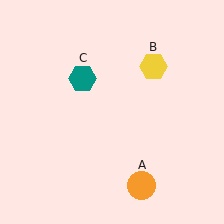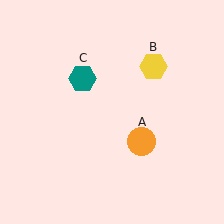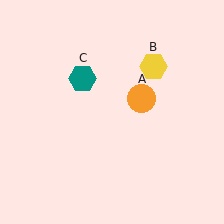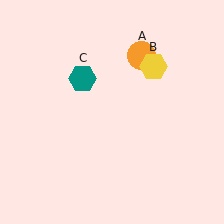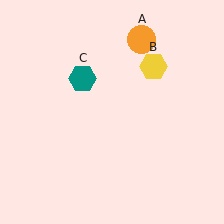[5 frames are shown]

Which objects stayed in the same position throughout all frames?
Yellow hexagon (object B) and teal hexagon (object C) remained stationary.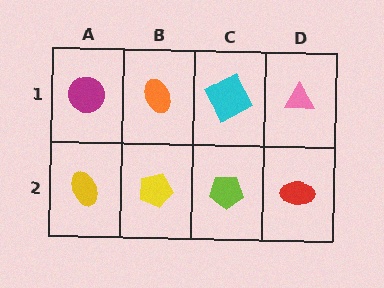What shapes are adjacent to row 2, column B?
An orange ellipse (row 1, column B), a yellow ellipse (row 2, column A), a lime pentagon (row 2, column C).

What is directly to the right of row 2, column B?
A lime pentagon.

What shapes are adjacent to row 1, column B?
A yellow pentagon (row 2, column B), a magenta circle (row 1, column A), a cyan square (row 1, column C).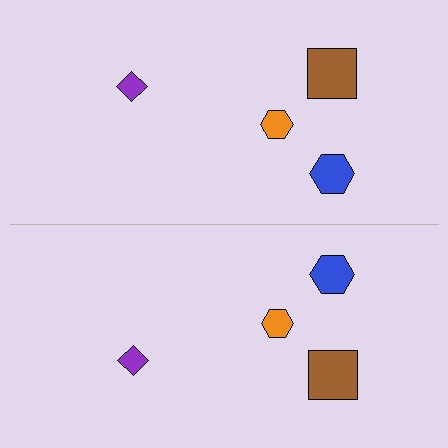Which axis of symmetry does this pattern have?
The pattern has a horizontal axis of symmetry running through the center of the image.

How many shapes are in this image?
There are 8 shapes in this image.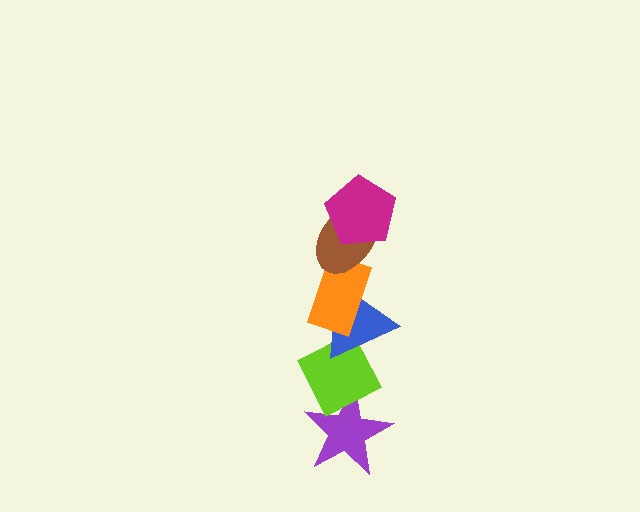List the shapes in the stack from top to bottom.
From top to bottom: the magenta pentagon, the brown ellipse, the orange rectangle, the blue triangle, the lime diamond, the purple star.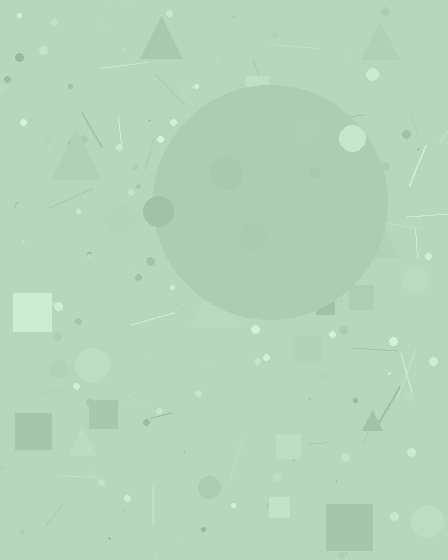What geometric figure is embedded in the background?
A circle is embedded in the background.